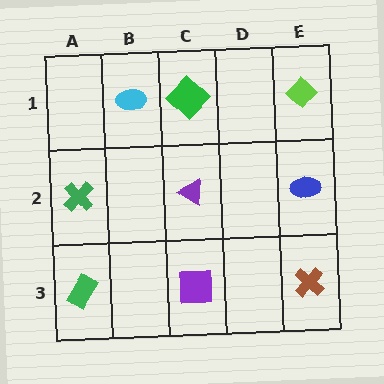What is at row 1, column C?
A green diamond.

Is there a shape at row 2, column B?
No, that cell is empty.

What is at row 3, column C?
A purple square.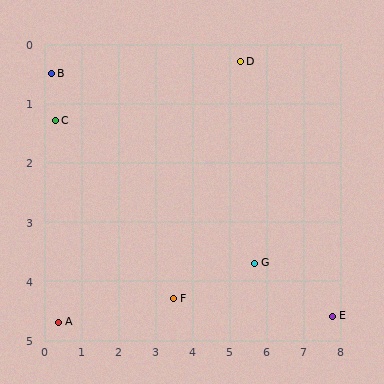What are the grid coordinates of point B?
Point B is at approximately (0.2, 0.5).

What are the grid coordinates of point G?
Point G is at approximately (5.7, 3.7).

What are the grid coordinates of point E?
Point E is at approximately (7.8, 4.6).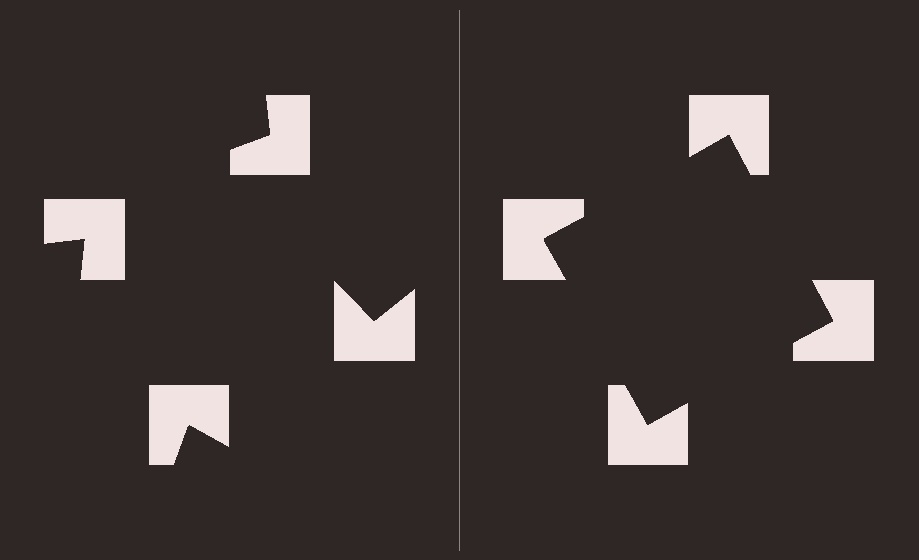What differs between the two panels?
The notched squares are positioned identically on both sides; only the wedge orientations differ. On the right they align to a square; on the left they are misaligned.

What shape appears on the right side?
An illusory square.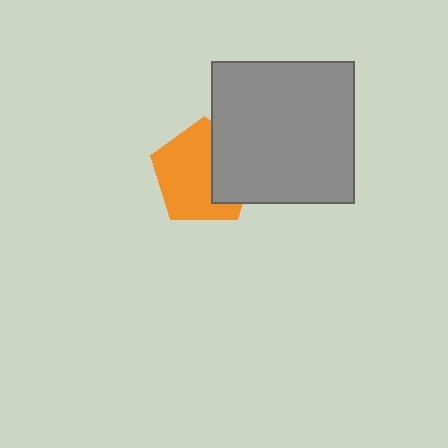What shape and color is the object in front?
The object in front is a gray square.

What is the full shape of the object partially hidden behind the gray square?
The partially hidden object is an orange pentagon.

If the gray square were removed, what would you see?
You would see the complete orange pentagon.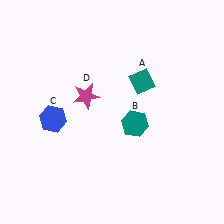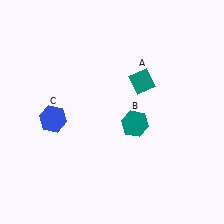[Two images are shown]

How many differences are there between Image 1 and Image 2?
There is 1 difference between the two images.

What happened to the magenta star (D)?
The magenta star (D) was removed in Image 2. It was in the top-left area of Image 1.